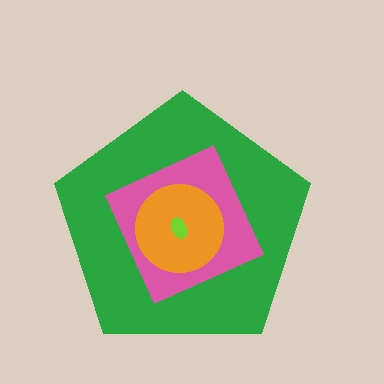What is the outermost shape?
The green pentagon.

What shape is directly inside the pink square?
The orange circle.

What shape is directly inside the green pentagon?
The pink square.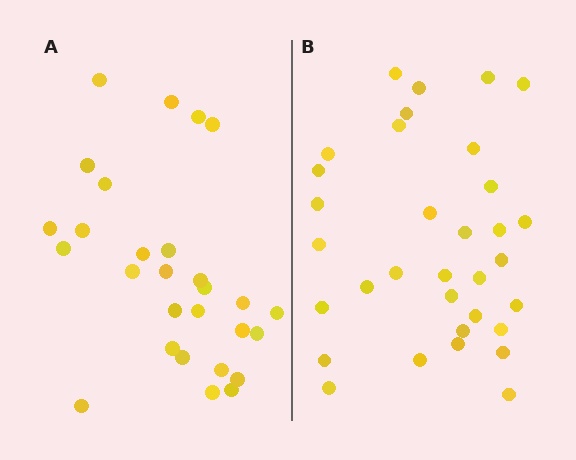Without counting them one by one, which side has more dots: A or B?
Region B (the right region) has more dots.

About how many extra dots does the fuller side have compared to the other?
Region B has about 5 more dots than region A.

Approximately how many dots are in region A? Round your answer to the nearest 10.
About 30 dots. (The exact count is 28, which rounds to 30.)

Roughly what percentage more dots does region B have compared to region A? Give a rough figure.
About 20% more.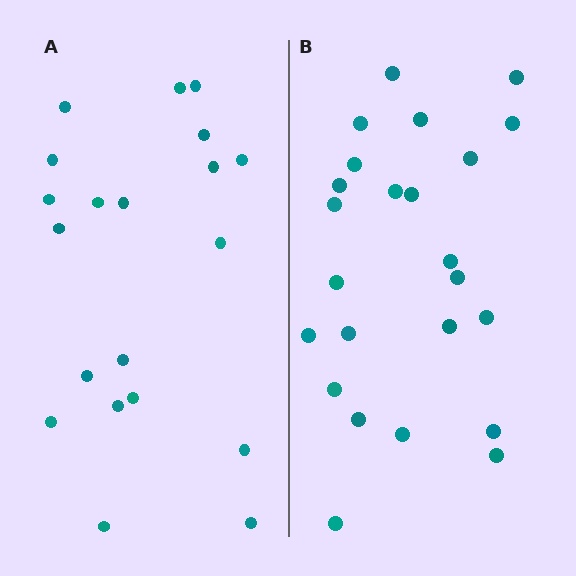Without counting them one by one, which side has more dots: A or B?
Region B (the right region) has more dots.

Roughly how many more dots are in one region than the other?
Region B has about 4 more dots than region A.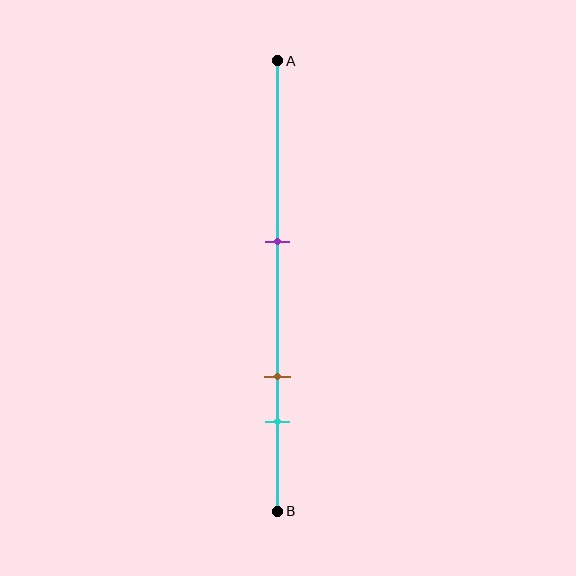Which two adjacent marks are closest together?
The brown and cyan marks are the closest adjacent pair.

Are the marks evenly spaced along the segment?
No, the marks are not evenly spaced.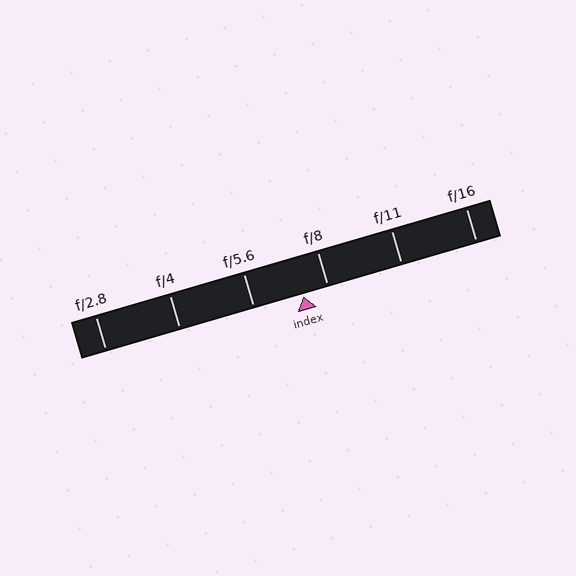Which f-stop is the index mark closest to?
The index mark is closest to f/8.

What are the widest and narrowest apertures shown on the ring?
The widest aperture shown is f/2.8 and the narrowest is f/16.